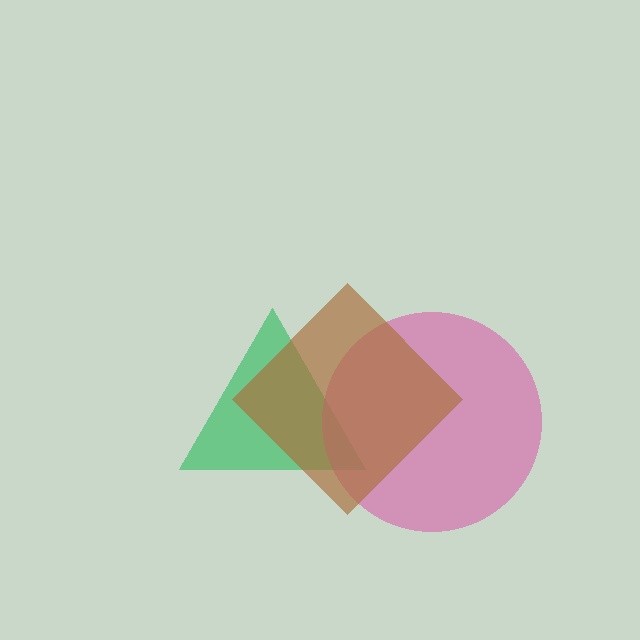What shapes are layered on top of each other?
The layered shapes are: a green triangle, a pink circle, a brown diamond.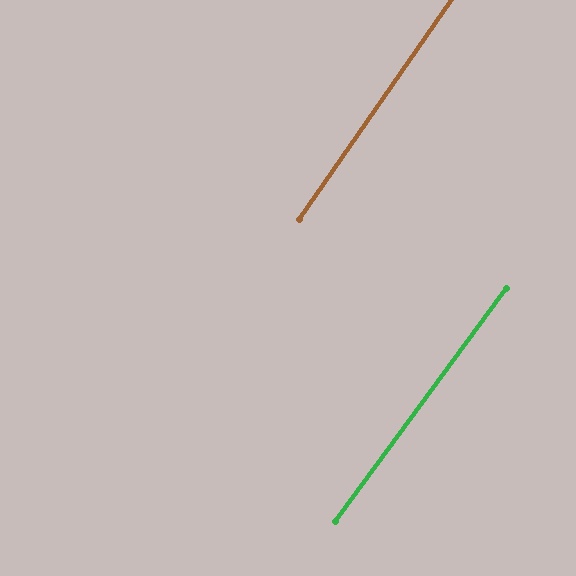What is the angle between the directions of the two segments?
Approximately 1 degree.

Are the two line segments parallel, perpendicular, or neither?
Parallel — their directions differ by only 1.4°.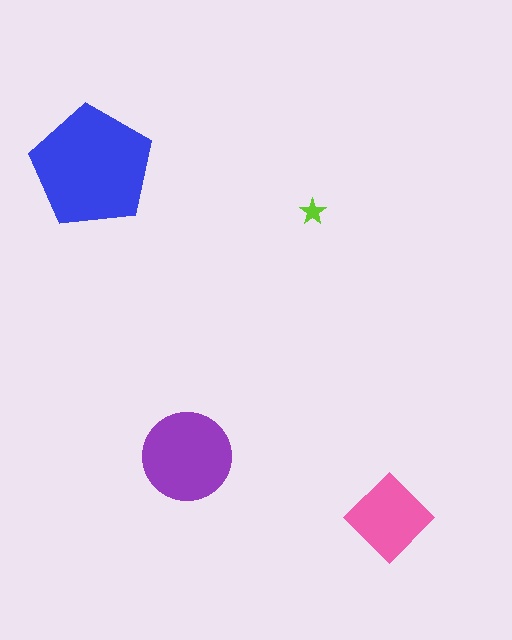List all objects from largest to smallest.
The blue pentagon, the purple circle, the pink diamond, the lime star.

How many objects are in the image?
There are 4 objects in the image.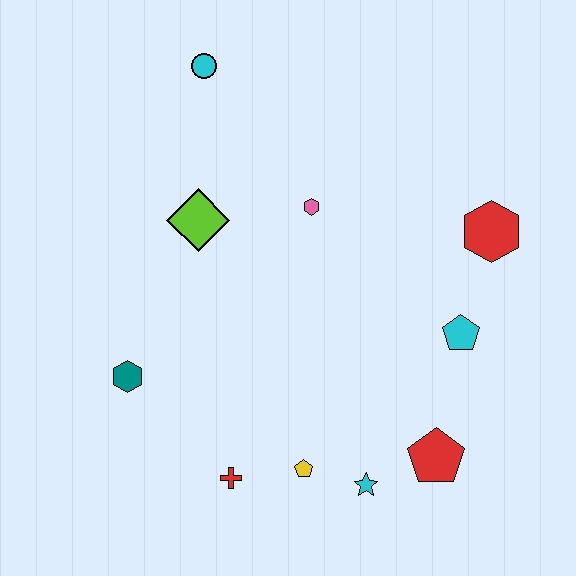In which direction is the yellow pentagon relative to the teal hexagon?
The yellow pentagon is to the right of the teal hexagon.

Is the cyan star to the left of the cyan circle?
No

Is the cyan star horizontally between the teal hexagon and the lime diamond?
No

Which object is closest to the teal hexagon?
The red cross is closest to the teal hexagon.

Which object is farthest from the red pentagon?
The cyan circle is farthest from the red pentagon.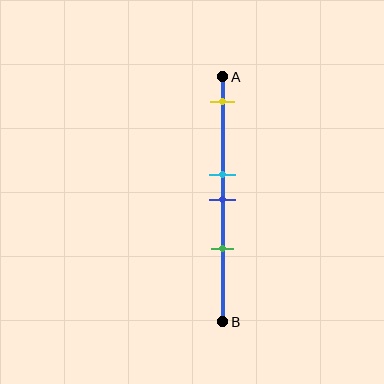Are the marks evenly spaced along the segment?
No, the marks are not evenly spaced.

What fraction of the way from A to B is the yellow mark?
The yellow mark is approximately 10% (0.1) of the way from A to B.